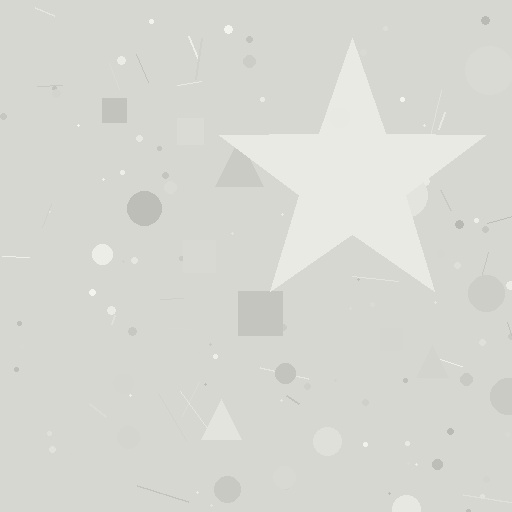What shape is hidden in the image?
A star is hidden in the image.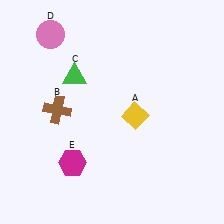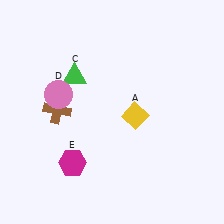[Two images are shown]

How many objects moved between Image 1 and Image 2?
1 object moved between the two images.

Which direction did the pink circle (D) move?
The pink circle (D) moved down.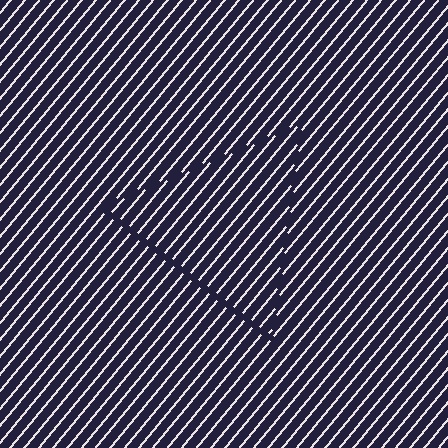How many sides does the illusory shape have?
3 sides — the line-ends trace a triangle.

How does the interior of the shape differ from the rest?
The interior of the shape contains the same grating, shifted by half a period — the contour is defined by the phase discontinuity where line-ends from the inner and outer gratings abut.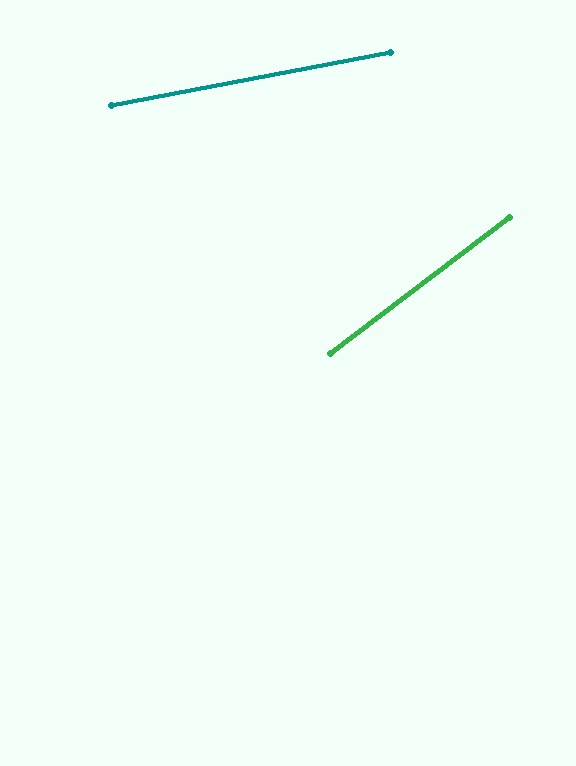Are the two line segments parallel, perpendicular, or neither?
Neither parallel nor perpendicular — they differ by about 26°.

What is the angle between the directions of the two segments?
Approximately 26 degrees.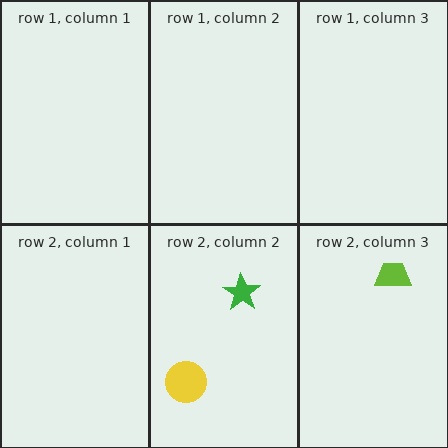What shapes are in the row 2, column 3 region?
The lime trapezoid.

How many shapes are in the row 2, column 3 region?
1.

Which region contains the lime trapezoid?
The row 2, column 3 region.